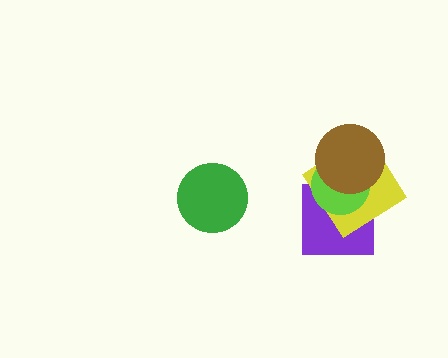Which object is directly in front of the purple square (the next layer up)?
The yellow diamond is directly in front of the purple square.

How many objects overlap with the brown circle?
3 objects overlap with the brown circle.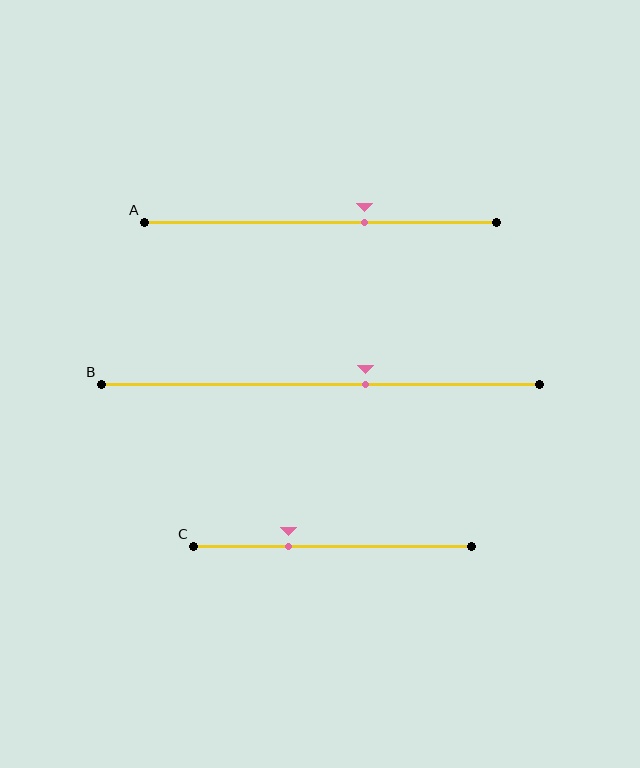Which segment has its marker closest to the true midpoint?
Segment B has its marker closest to the true midpoint.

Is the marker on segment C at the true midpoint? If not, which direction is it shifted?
No, the marker on segment C is shifted to the left by about 16% of the segment length.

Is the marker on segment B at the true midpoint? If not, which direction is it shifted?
No, the marker on segment B is shifted to the right by about 10% of the segment length.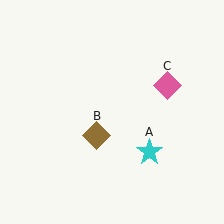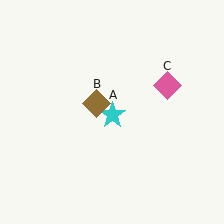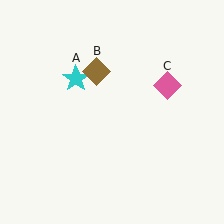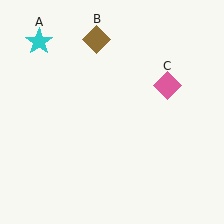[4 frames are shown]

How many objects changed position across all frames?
2 objects changed position: cyan star (object A), brown diamond (object B).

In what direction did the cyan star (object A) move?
The cyan star (object A) moved up and to the left.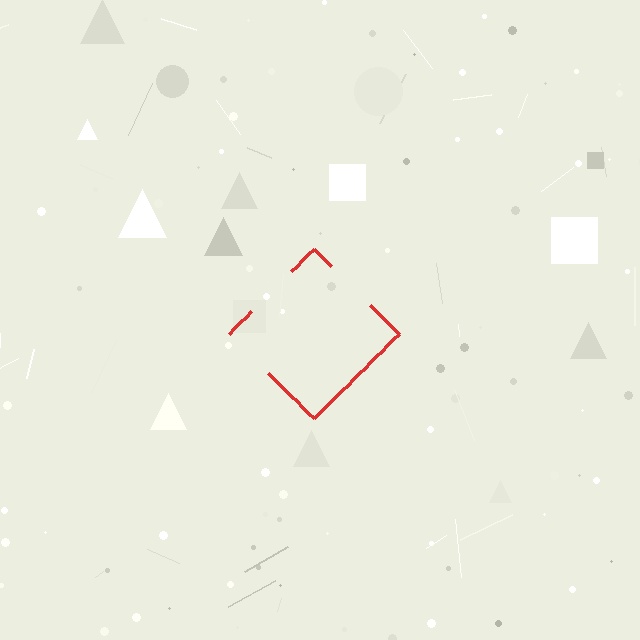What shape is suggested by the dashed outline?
The dashed outline suggests a diamond.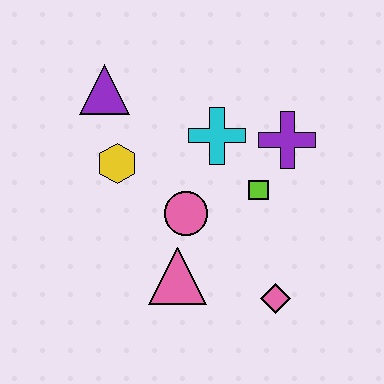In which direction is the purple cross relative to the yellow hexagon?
The purple cross is to the right of the yellow hexagon.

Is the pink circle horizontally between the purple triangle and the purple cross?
Yes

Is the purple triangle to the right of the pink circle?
No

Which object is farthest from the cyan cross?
The pink diamond is farthest from the cyan cross.